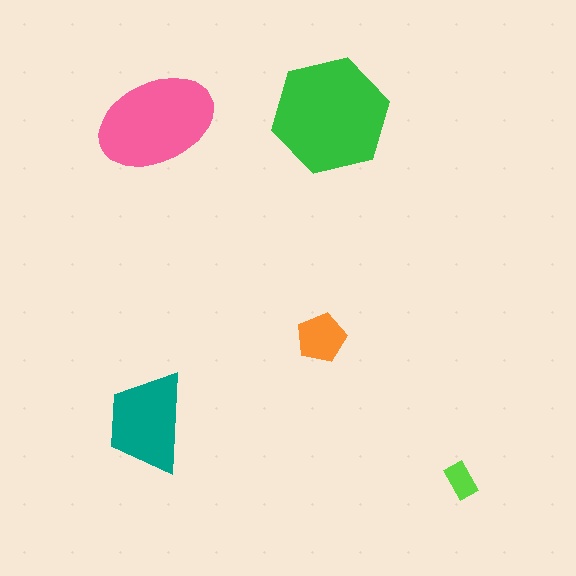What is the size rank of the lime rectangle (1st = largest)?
5th.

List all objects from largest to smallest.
The green hexagon, the pink ellipse, the teal trapezoid, the orange pentagon, the lime rectangle.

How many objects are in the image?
There are 5 objects in the image.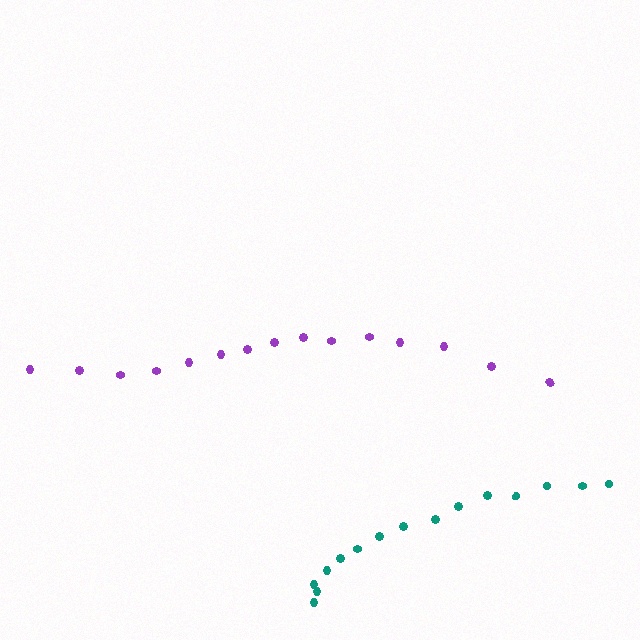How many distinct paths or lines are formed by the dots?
There are 2 distinct paths.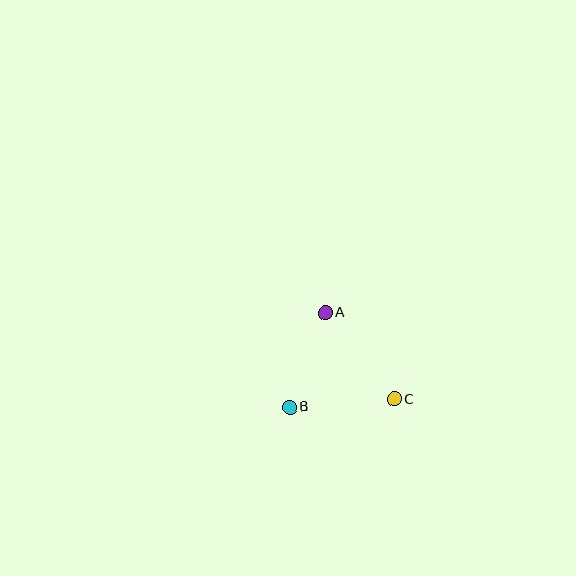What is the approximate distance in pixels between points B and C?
The distance between B and C is approximately 105 pixels.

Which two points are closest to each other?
Points A and B are closest to each other.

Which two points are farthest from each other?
Points A and C are farthest from each other.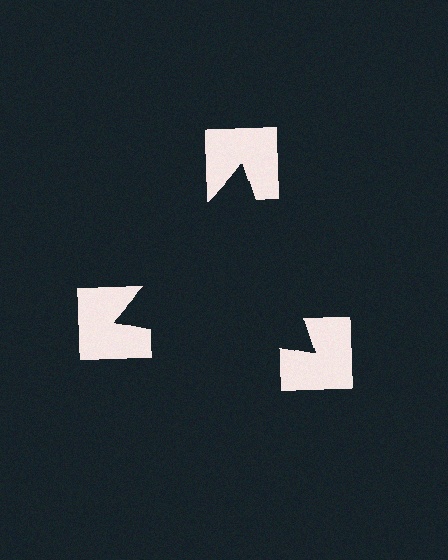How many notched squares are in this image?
There are 3 — one at each vertex of the illusory triangle.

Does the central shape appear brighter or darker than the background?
It typically appears slightly darker than the background, even though no actual brightness change is drawn.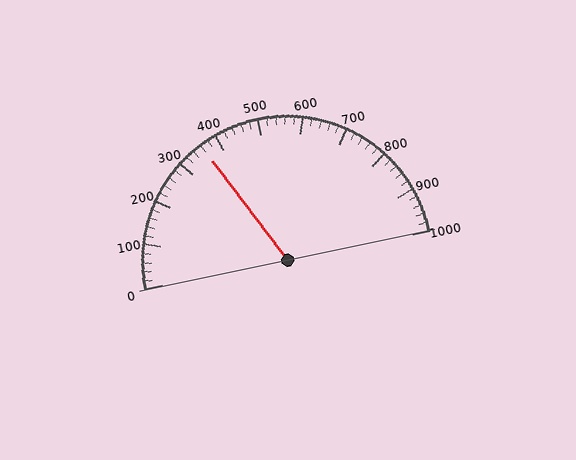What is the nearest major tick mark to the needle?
The nearest major tick mark is 400.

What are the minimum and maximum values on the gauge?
The gauge ranges from 0 to 1000.